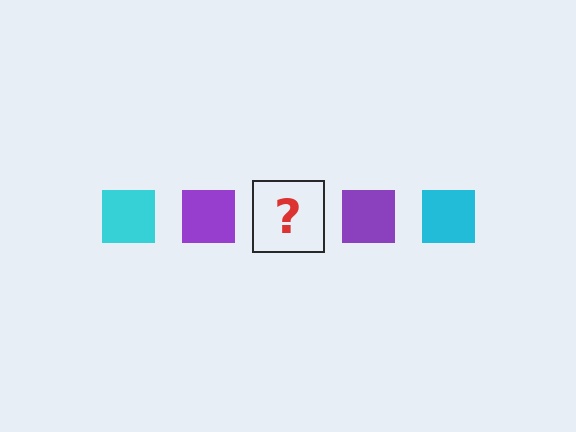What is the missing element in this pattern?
The missing element is a cyan square.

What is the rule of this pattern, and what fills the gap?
The rule is that the pattern cycles through cyan, purple squares. The gap should be filled with a cyan square.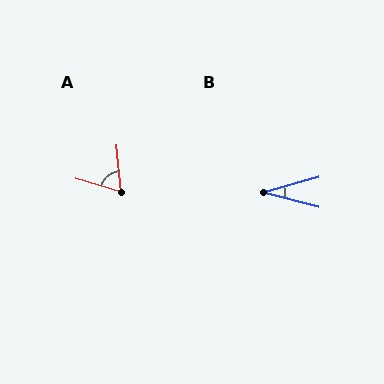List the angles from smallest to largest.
B (30°), A (68°).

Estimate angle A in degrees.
Approximately 68 degrees.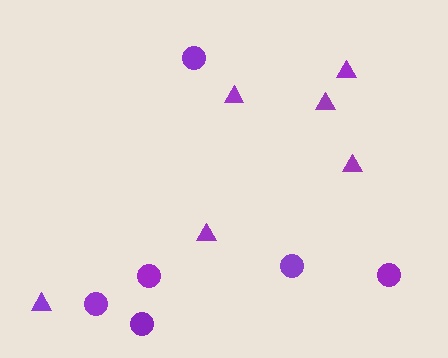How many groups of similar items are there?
There are 2 groups: one group of circles (6) and one group of triangles (6).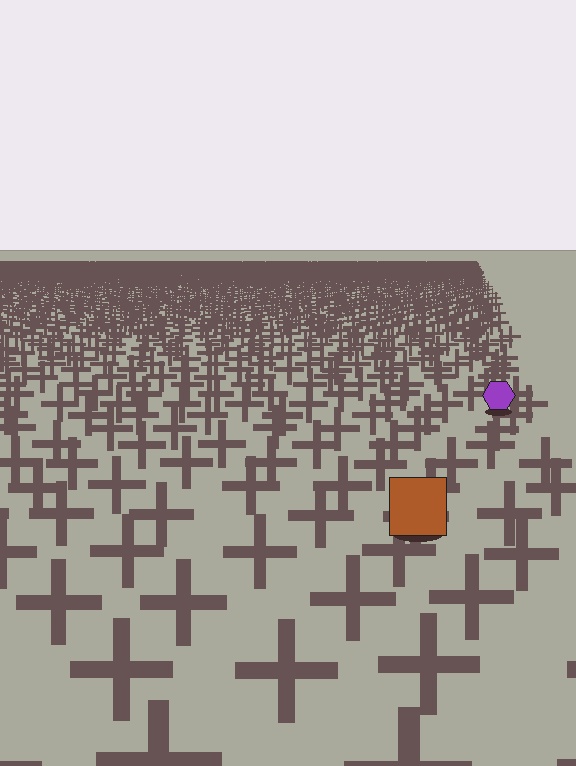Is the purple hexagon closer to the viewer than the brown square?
No. The brown square is closer — you can tell from the texture gradient: the ground texture is coarser near it.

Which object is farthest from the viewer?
The purple hexagon is farthest from the viewer. It appears smaller and the ground texture around it is denser.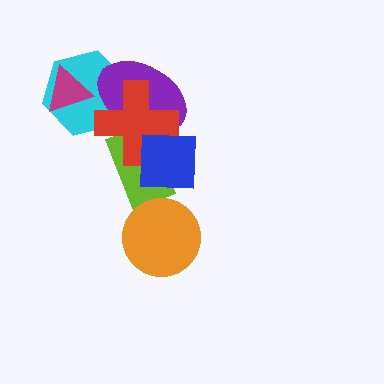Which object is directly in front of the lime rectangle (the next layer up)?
The red cross is directly in front of the lime rectangle.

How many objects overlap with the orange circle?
0 objects overlap with the orange circle.